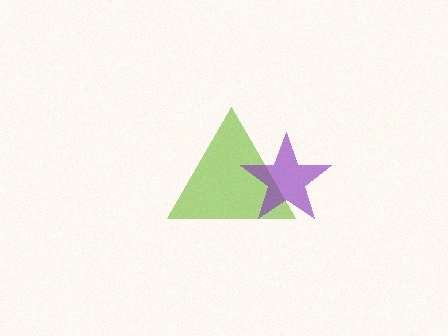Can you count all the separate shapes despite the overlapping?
Yes, there are 2 separate shapes.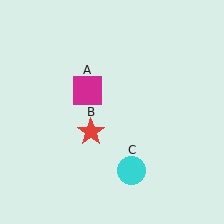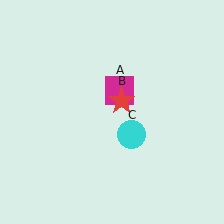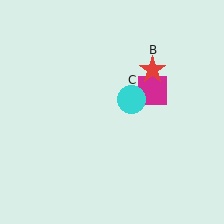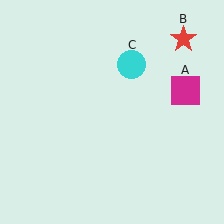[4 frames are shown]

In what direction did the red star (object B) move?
The red star (object B) moved up and to the right.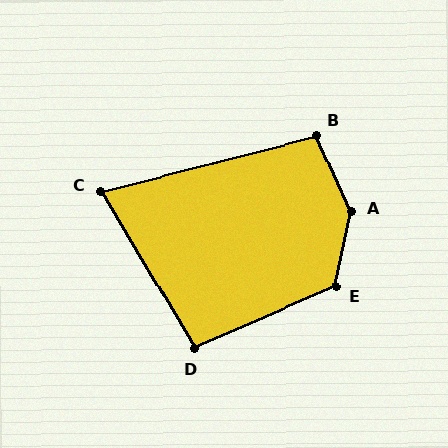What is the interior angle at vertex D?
Approximately 97 degrees (obtuse).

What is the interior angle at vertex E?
Approximately 126 degrees (obtuse).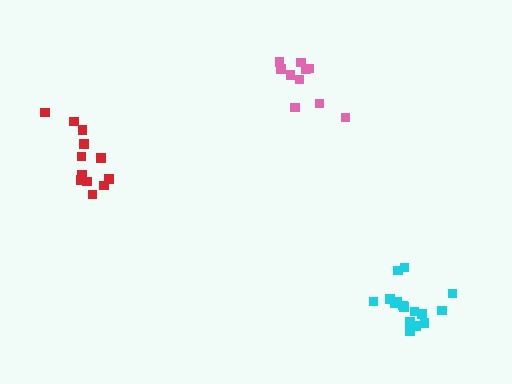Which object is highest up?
The pink cluster is topmost.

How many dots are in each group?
Group 1: 10 dots, Group 2: 12 dots, Group 3: 16 dots (38 total).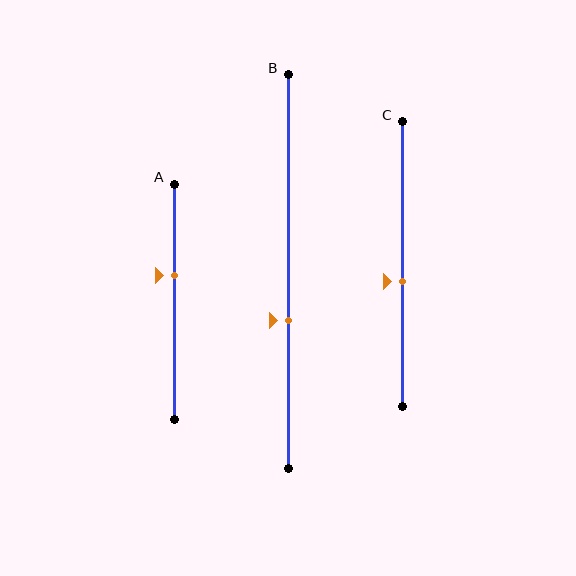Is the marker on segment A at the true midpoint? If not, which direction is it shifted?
No, the marker on segment A is shifted upward by about 11% of the segment length.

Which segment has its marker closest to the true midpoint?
Segment C has its marker closest to the true midpoint.